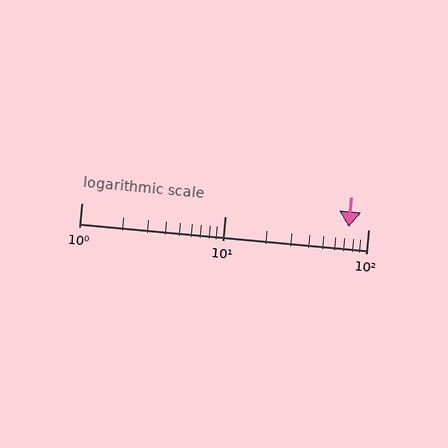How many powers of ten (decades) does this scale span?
The scale spans 2 decades, from 1 to 100.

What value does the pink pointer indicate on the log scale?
The pointer indicates approximately 73.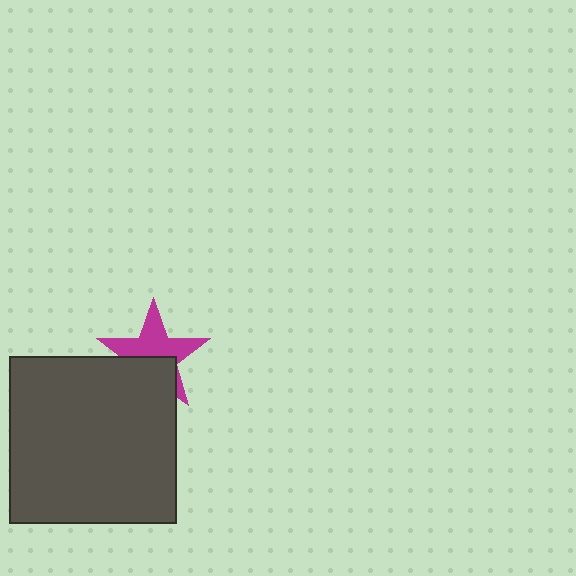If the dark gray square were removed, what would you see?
You would see the complete magenta star.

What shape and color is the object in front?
The object in front is a dark gray square.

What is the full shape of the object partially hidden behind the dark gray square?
The partially hidden object is a magenta star.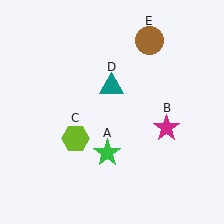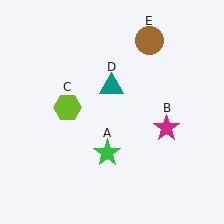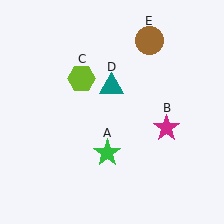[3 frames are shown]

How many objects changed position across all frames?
1 object changed position: lime hexagon (object C).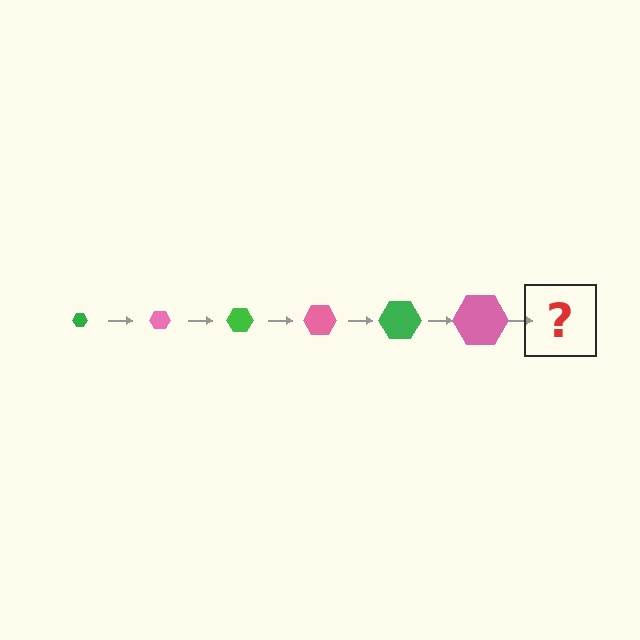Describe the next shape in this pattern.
It should be a green hexagon, larger than the previous one.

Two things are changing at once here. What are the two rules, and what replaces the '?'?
The two rules are that the hexagon grows larger each step and the color cycles through green and pink. The '?' should be a green hexagon, larger than the previous one.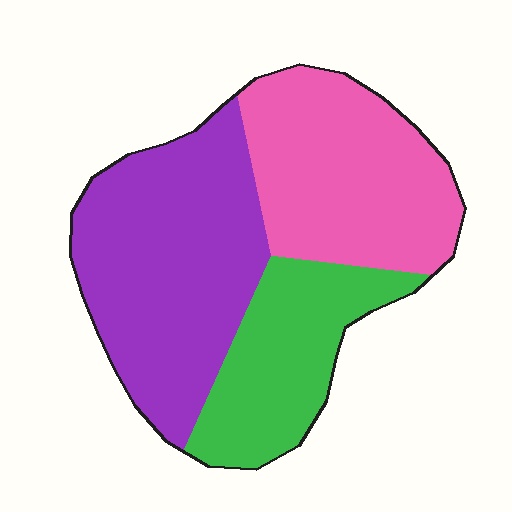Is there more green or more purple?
Purple.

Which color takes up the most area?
Purple, at roughly 40%.